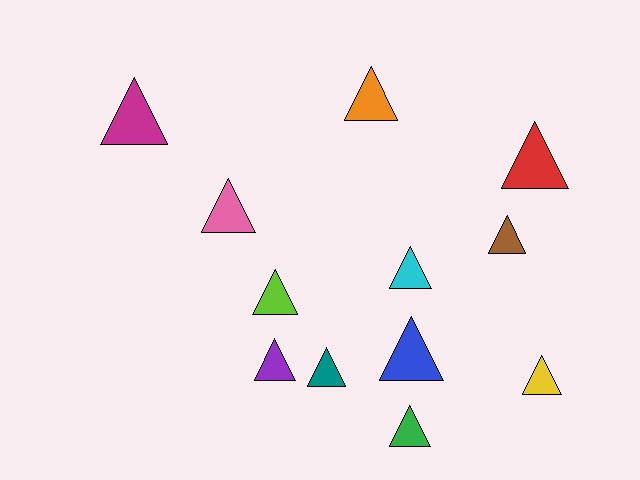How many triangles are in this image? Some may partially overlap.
There are 12 triangles.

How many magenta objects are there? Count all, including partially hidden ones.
There is 1 magenta object.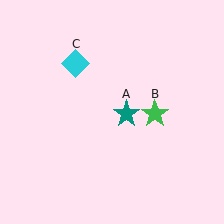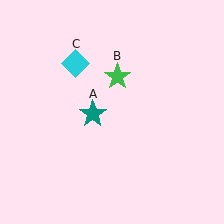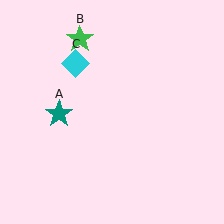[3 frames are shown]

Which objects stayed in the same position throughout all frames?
Cyan diamond (object C) remained stationary.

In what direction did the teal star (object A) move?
The teal star (object A) moved left.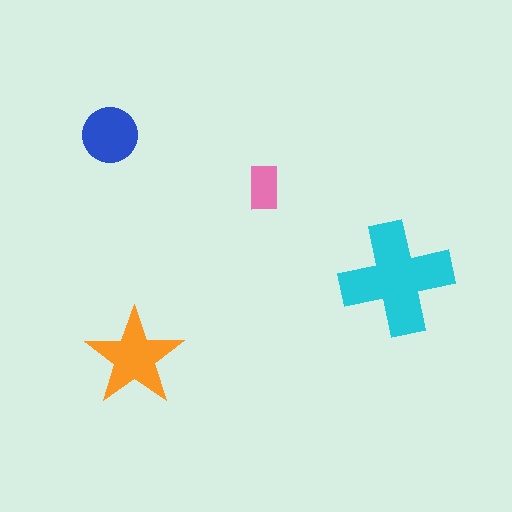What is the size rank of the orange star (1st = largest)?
2nd.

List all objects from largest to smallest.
The cyan cross, the orange star, the blue circle, the pink rectangle.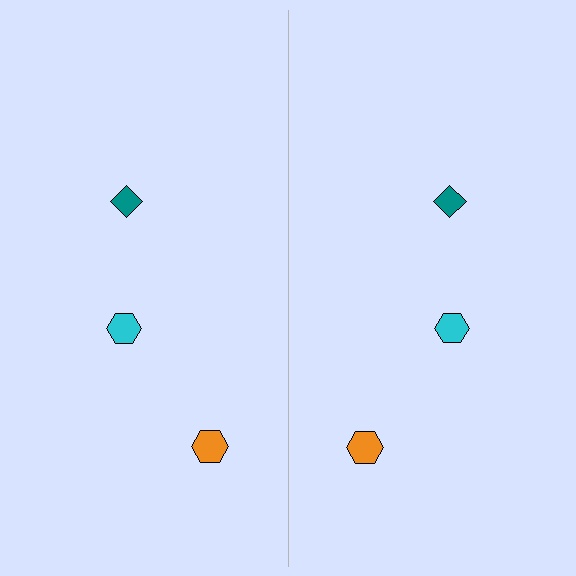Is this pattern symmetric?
Yes, this pattern has bilateral (reflection) symmetry.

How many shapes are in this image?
There are 6 shapes in this image.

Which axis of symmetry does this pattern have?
The pattern has a vertical axis of symmetry running through the center of the image.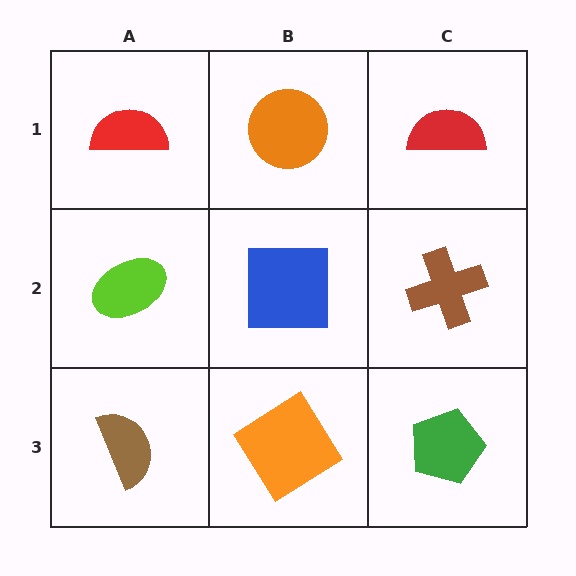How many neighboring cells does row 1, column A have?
2.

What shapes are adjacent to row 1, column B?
A blue square (row 2, column B), a red semicircle (row 1, column A), a red semicircle (row 1, column C).